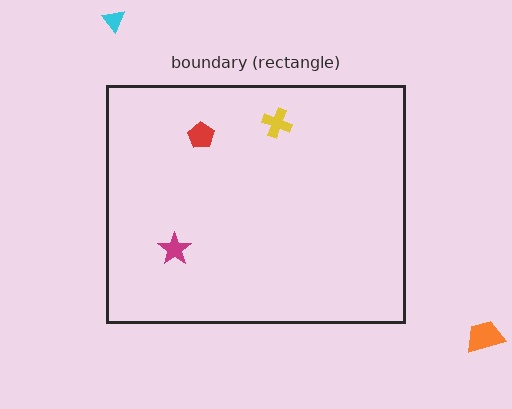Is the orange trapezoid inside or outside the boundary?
Outside.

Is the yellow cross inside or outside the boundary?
Inside.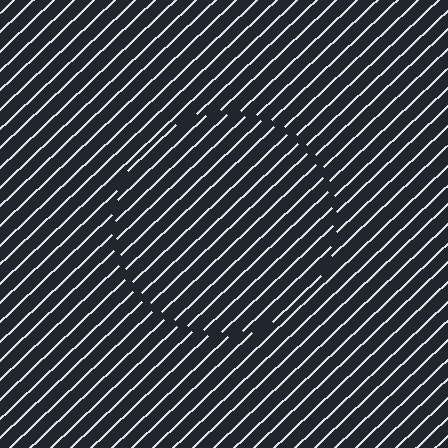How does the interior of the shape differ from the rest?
The interior of the shape contains the same grating, shifted by half a period — the contour is defined by the phase discontinuity where line-ends from the inner and outer gratings abut.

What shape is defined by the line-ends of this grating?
An illusory circle. The interior of the shape contains the same grating, shifted by half a period — the contour is defined by the phase discontinuity where line-ends from the inner and outer gratings abut.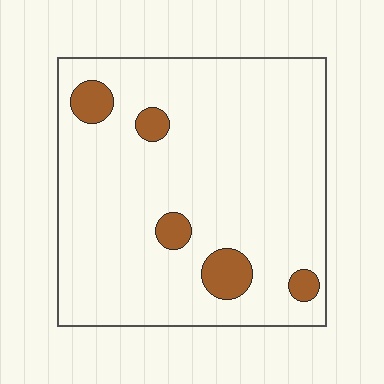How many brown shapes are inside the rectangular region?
5.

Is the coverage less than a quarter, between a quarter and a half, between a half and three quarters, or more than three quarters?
Less than a quarter.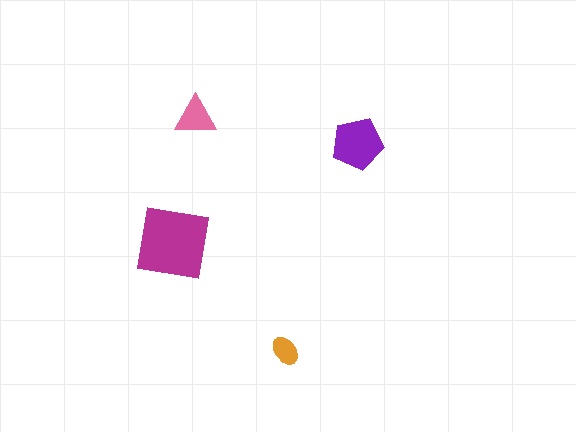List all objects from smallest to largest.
The orange ellipse, the pink triangle, the purple pentagon, the magenta square.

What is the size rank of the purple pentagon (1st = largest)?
2nd.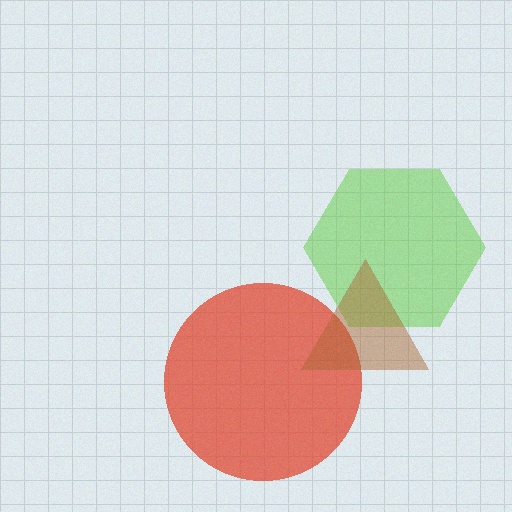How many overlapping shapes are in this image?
There are 3 overlapping shapes in the image.